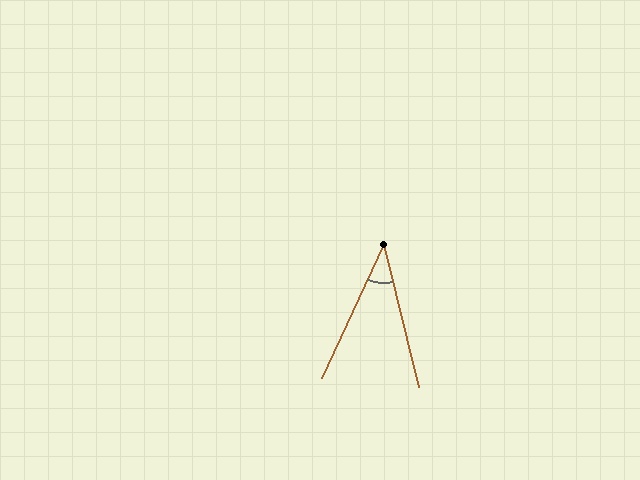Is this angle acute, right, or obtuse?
It is acute.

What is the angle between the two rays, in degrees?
Approximately 38 degrees.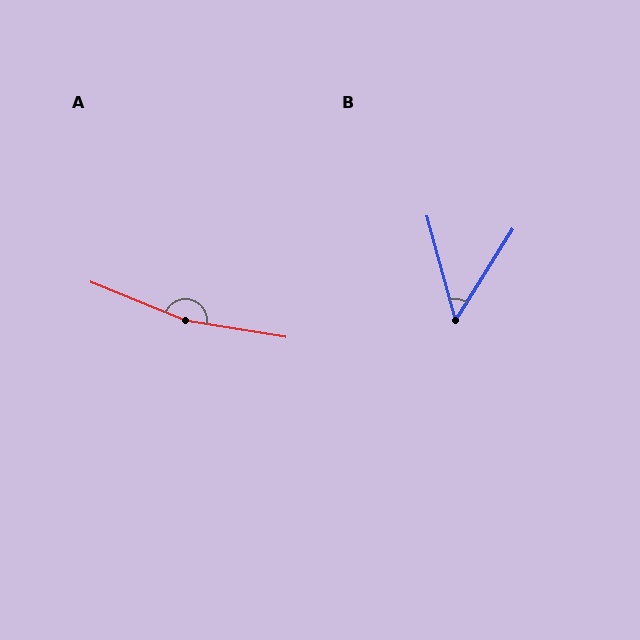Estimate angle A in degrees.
Approximately 167 degrees.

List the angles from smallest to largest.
B (48°), A (167°).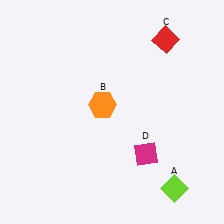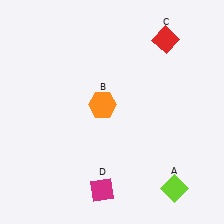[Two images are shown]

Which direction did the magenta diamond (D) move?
The magenta diamond (D) moved left.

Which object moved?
The magenta diamond (D) moved left.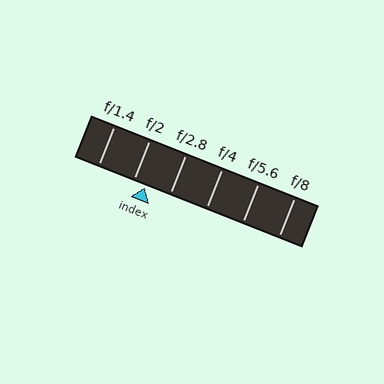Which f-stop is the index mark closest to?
The index mark is closest to f/2.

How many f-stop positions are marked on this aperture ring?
There are 6 f-stop positions marked.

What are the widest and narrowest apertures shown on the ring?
The widest aperture shown is f/1.4 and the narrowest is f/8.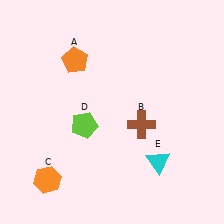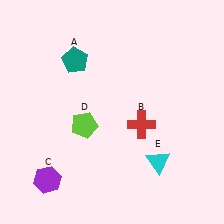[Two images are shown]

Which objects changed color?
A changed from orange to teal. B changed from brown to red. C changed from orange to purple.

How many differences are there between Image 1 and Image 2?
There are 3 differences between the two images.